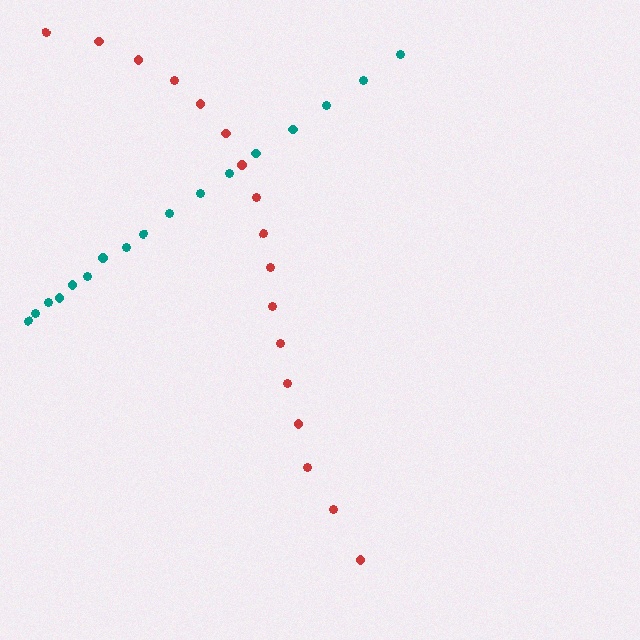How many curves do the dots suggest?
There are 2 distinct paths.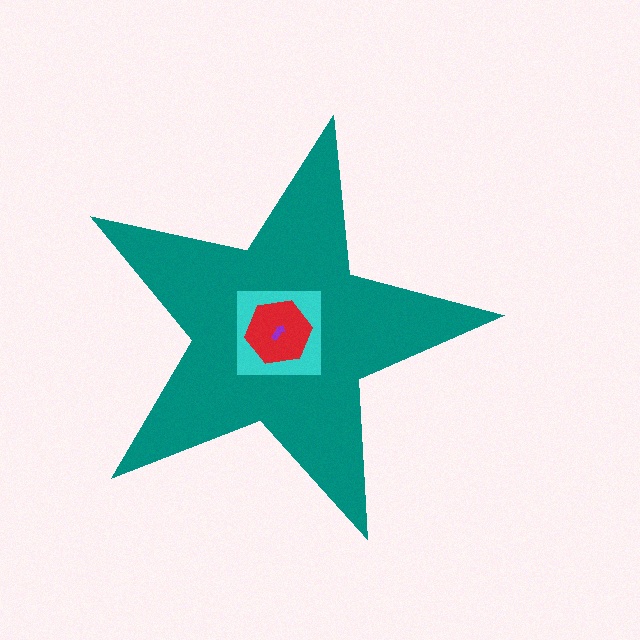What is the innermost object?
The purple arrow.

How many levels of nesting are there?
4.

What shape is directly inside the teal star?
The cyan square.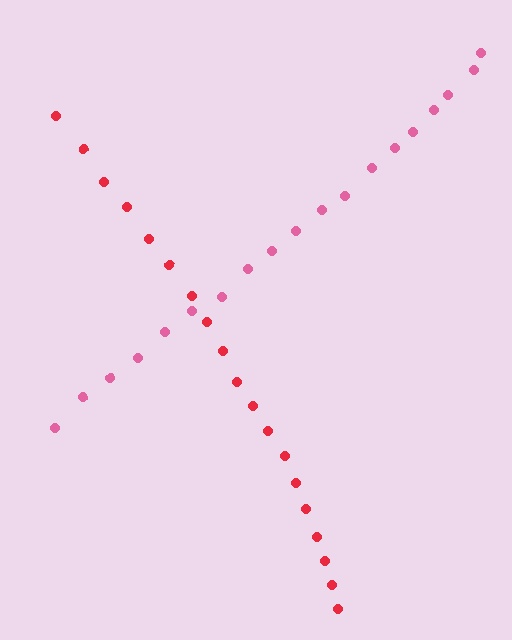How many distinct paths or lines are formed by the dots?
There are 2 distinct paths.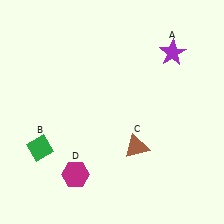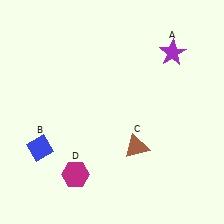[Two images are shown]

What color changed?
The diamond (B) changed from green in Image 1 to blue in Image 2.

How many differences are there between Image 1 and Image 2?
There is 1 difference between the two images.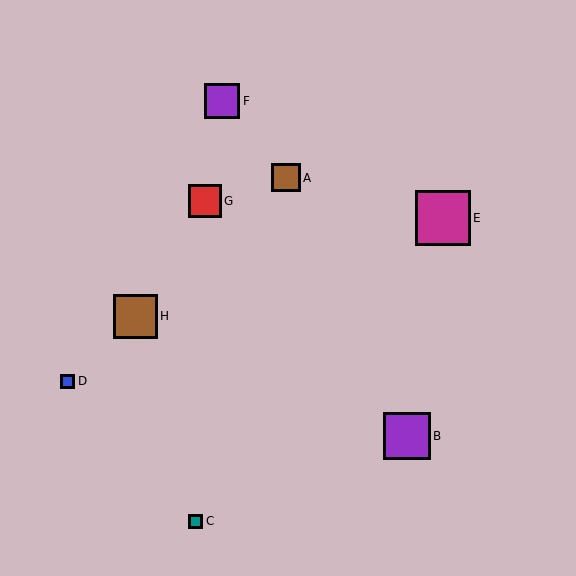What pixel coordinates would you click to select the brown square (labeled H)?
Click at (135, 316) to select the brown square H.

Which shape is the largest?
The magenta square (labeled E) is the largest.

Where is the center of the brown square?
The center of the brown square is at (286, 178).